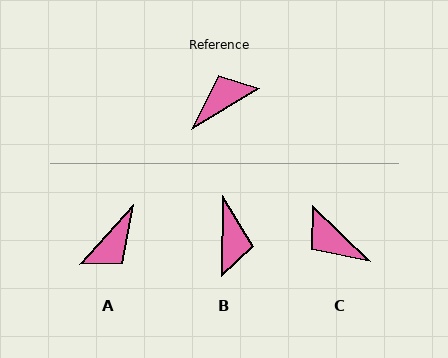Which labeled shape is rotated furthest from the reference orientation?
A, about 163 degrees away.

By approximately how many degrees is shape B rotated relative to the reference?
Approximately 122 degrees clockwise.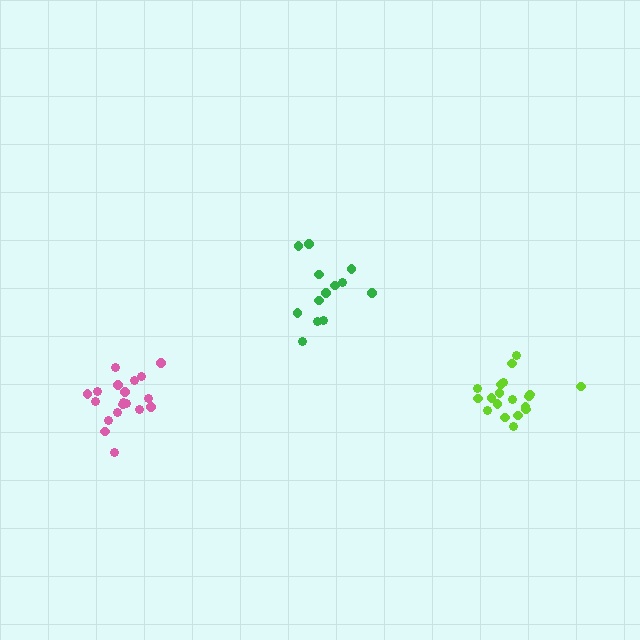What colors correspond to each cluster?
The clusters are colored: lime, pink, green.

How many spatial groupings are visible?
There are 3 spatial groupings.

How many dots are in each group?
Group 1: 19 dots, Group 2: 19 dots, Group 3: 13 dots (51 total).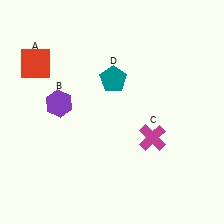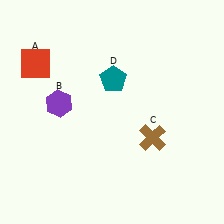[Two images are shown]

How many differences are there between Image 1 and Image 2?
There is 1 difference between the two images.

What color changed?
The cross (C) changed from magenta in Image 1 to brown in Image 2.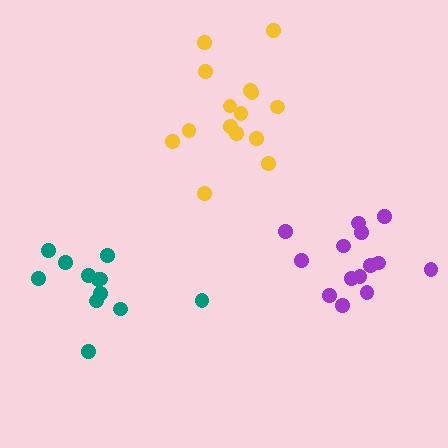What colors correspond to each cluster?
The clusters are colored: yellow, teal, purple.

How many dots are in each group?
Group 1: 15 dots, Group 2: 12 dots, Group 3: 14 dots (41 total).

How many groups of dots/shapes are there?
There are 3 groups.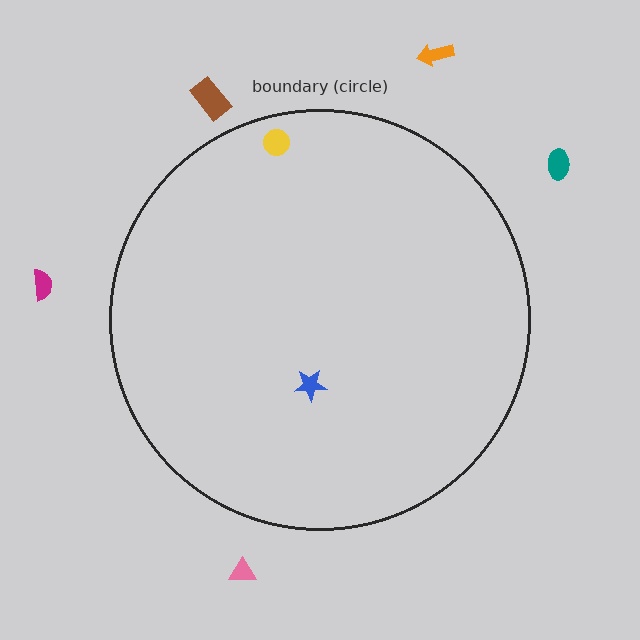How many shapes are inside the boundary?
2 inside, 5 outside.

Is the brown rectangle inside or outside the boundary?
Outside.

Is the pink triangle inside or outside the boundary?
Outside.